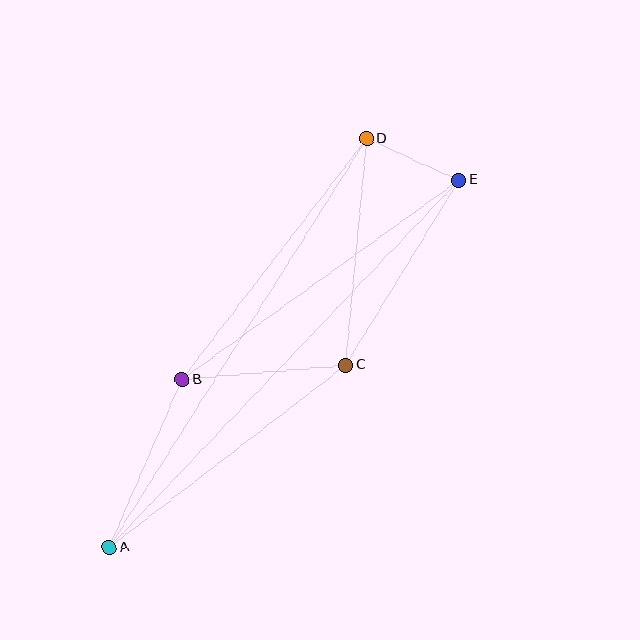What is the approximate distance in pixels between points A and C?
The distance between A and C is approximately 298 pixels.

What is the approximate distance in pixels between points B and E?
The distance between B and E is approximately 341 pixels.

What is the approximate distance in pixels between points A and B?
The distance between A and B is approximately 183 pixels.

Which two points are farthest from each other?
Points A and E are farthest from each other.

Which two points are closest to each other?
Points D and E are closest to each other.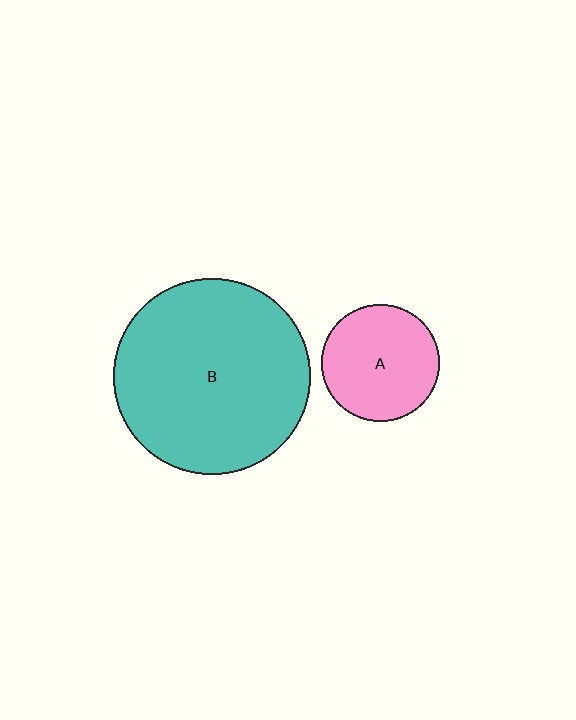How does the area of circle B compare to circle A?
Approximately 2.8 times.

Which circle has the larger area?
Circle B (teal).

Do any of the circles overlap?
No, none of the circles overlap.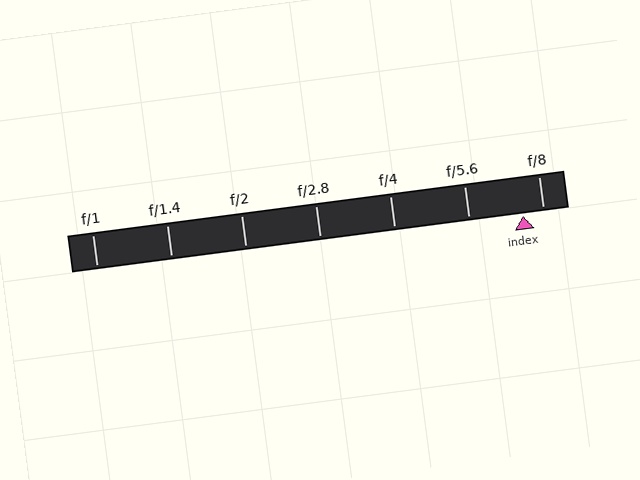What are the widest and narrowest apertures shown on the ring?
The widest aperture shown is f/1 and the narrowest is f/8.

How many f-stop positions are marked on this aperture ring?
There are 7 f-stop positions marked.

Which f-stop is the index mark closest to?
The index mark is closest to f/8.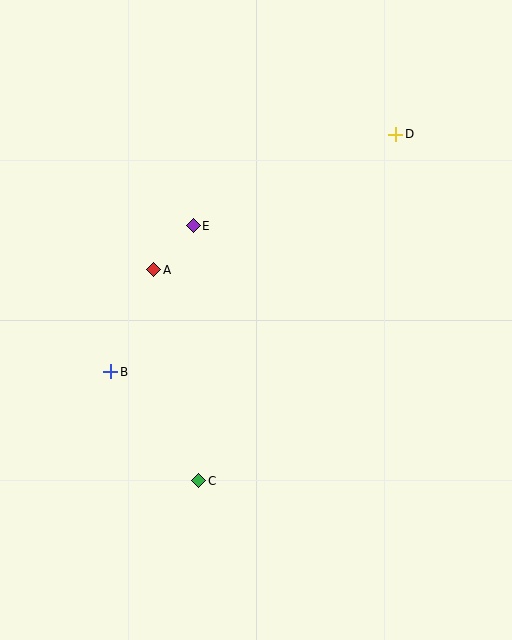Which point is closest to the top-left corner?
Point E is closest to the top-left corner.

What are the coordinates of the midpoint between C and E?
The midpoint between C and E is at (196, 353).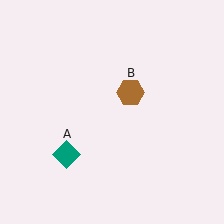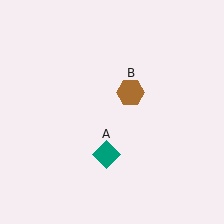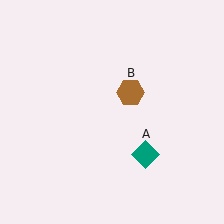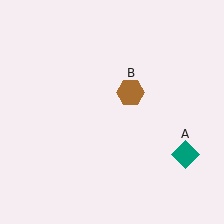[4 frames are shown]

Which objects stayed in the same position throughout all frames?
Brown hexagon (object B) remained stationary.